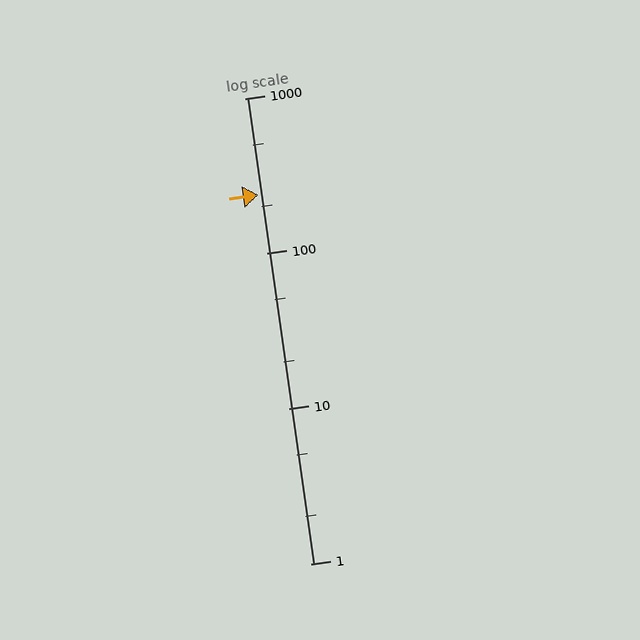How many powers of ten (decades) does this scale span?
The scale spans 3 decades, from 1 to 1000.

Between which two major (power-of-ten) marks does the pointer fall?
The pointer is between 100 and 1000.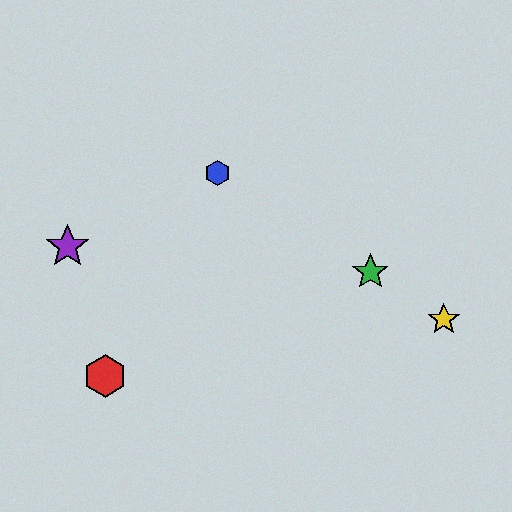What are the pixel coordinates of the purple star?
The purple star is at (68, 246).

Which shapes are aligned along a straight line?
The blue hexagon, the green star, the yellow star are aligned along a straight line.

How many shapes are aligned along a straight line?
3 shapes (the blue hexagon, the green star, the yellow star) are aligned along a straight line.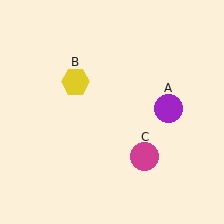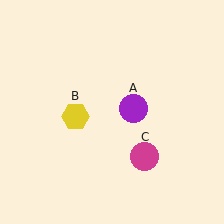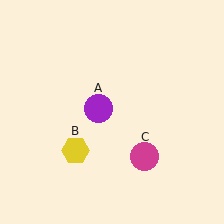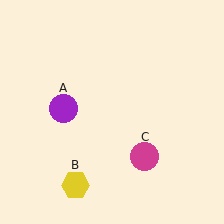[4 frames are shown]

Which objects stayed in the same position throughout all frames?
Magenta circle (object C) remained stationary.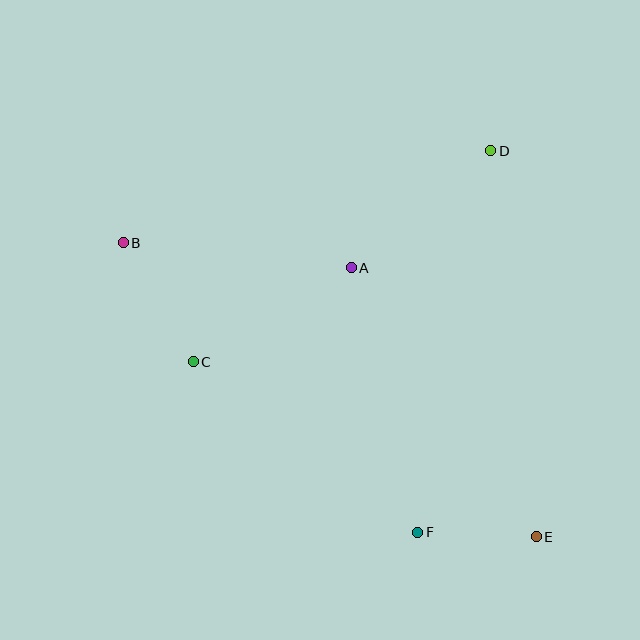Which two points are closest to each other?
Points E and F are closest to each other.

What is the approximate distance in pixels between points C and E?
The distance between C and E is approximately 385 pixels.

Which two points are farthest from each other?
Points B and E are farthest from each other.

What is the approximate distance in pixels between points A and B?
The distance between A and B is approximately 230 pixels.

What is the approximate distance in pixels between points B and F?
The distance between B and F is approximately 413 pixels.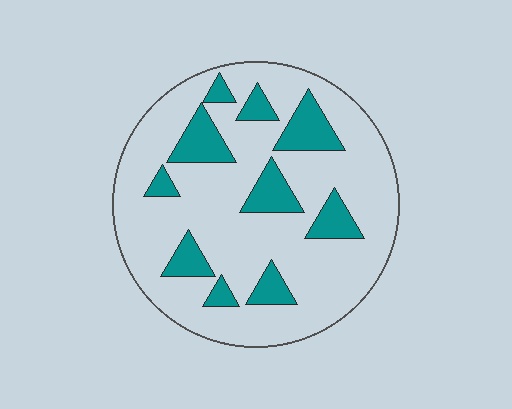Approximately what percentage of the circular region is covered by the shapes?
Approximately 20%.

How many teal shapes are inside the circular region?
10.